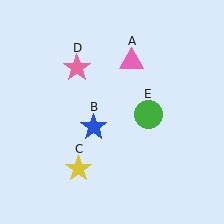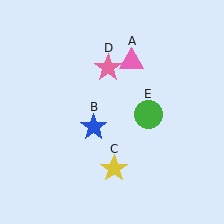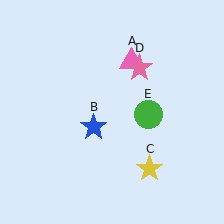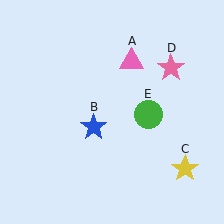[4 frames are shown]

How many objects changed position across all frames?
2 objects changed position: yellow star (object C), pink star (object D).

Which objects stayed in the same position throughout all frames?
Pink triangle (object A) and blue star (object B) and green circle (object E) remained stationary.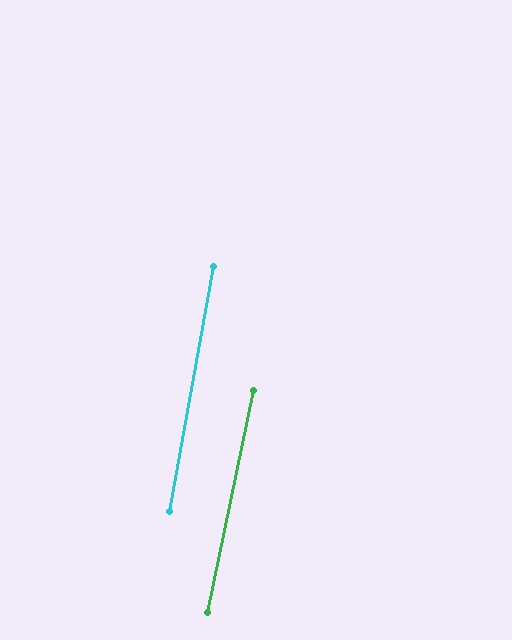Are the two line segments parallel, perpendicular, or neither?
Parallel — their directions differ by only 1.3°.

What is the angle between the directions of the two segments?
Approximately 1 degree.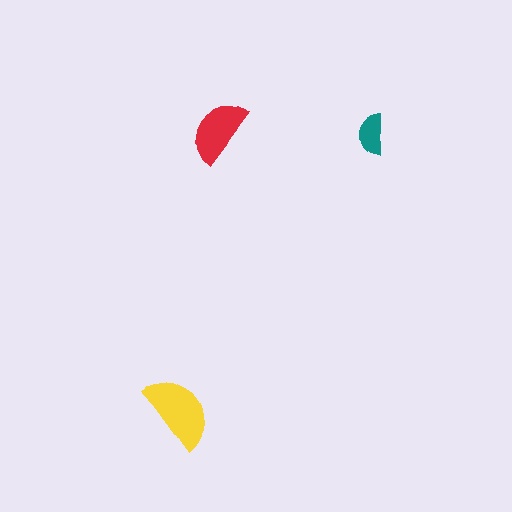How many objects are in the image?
There are 3 objects in the image.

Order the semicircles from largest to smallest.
the yellow one, the red one, the teal one.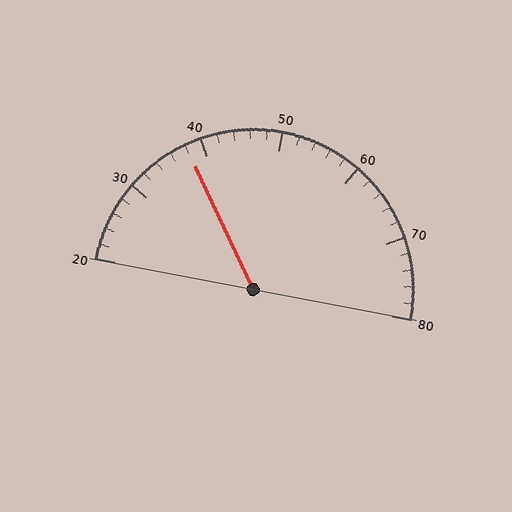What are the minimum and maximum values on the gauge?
The gauge ranges from 20 to 80.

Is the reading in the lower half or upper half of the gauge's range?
The reading is in the lower half of the range (20 to 80).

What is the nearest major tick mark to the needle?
The nearest major tick mark is 40.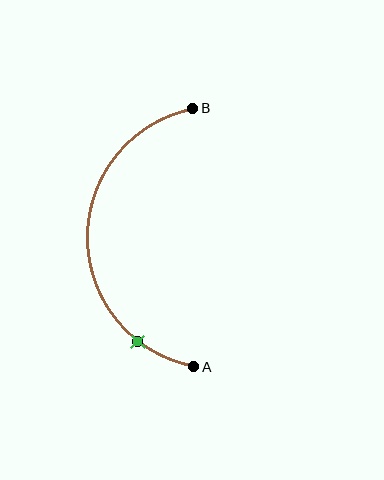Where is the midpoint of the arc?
The arc midpoint is the point on the curve farthest from the straight line joining A and B. It sits to the left of that line.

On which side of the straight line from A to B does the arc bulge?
The arc bulges to the left of the straight line connecting A and B.